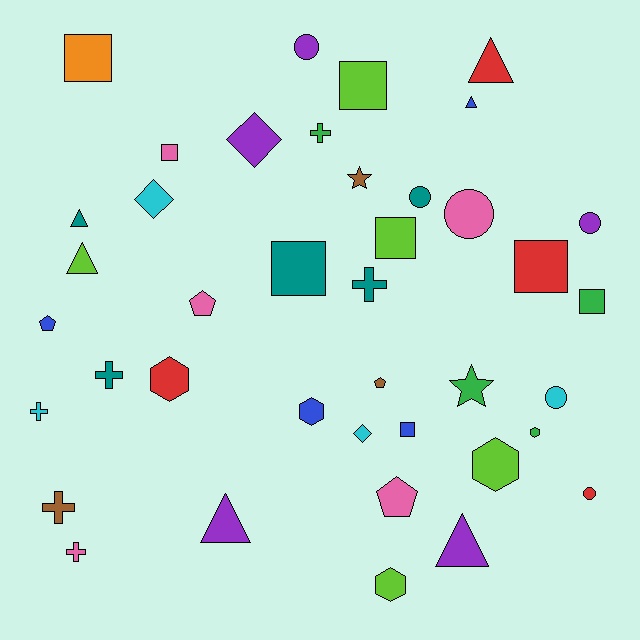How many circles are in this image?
There are 6 circles.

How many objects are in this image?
There are 40 objects.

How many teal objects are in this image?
There are 5 teal objects.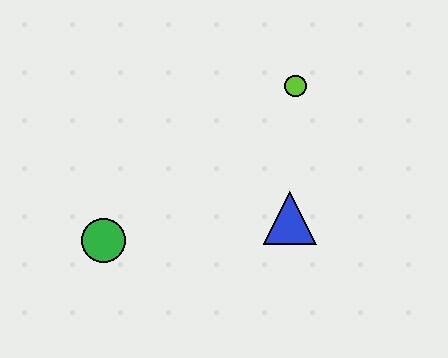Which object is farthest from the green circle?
The lime circle is farthest from the green circle.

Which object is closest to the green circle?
The blue triangle is closest to the green circle.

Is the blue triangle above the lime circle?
No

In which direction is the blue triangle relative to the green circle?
The blue triangle is to the right of the green circle.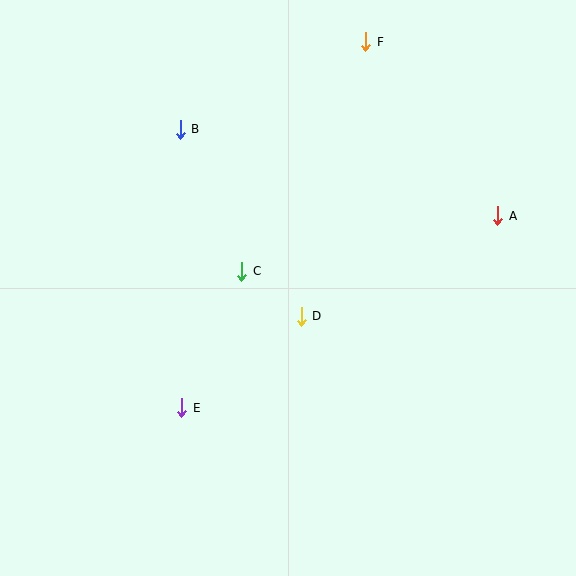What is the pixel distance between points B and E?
The distance between B and E is 278 pixels.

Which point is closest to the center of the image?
Point D at (301, 316) is closest to the center.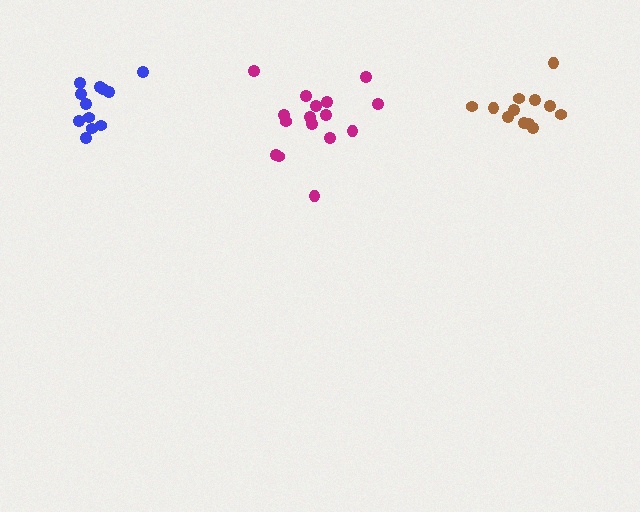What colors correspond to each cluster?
The clusters are colored: magenta, blue, brown.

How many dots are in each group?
Group 1: 16 dots, Group 2: 12 dots, Group 3: 12 dots (40 total).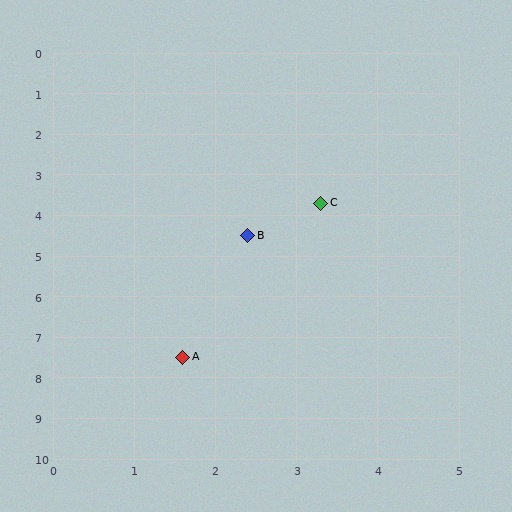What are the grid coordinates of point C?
Point C is at approximately (3.3, 3.7).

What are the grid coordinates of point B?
Point B is at approximately (2.4, 4.5).